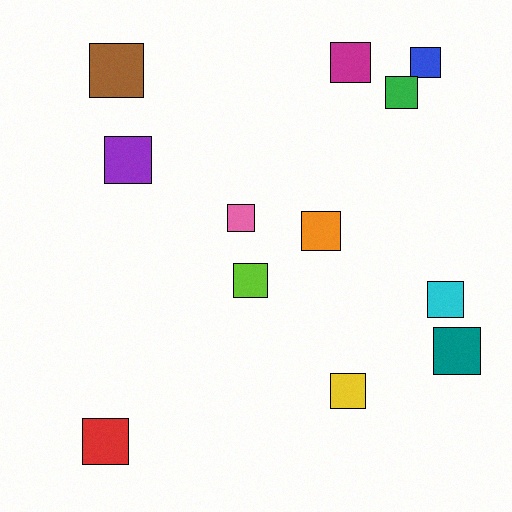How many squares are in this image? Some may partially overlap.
There are 12 squares.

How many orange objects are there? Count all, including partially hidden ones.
There is 1 orange object.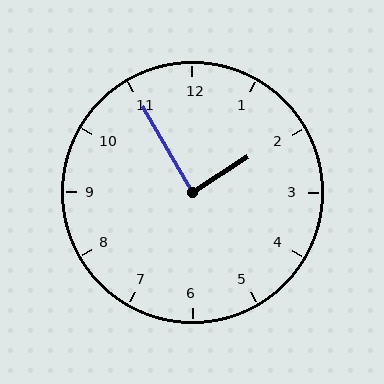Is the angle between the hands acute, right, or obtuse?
It is right.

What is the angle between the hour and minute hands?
Approximately 88 degrees.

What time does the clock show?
1:55.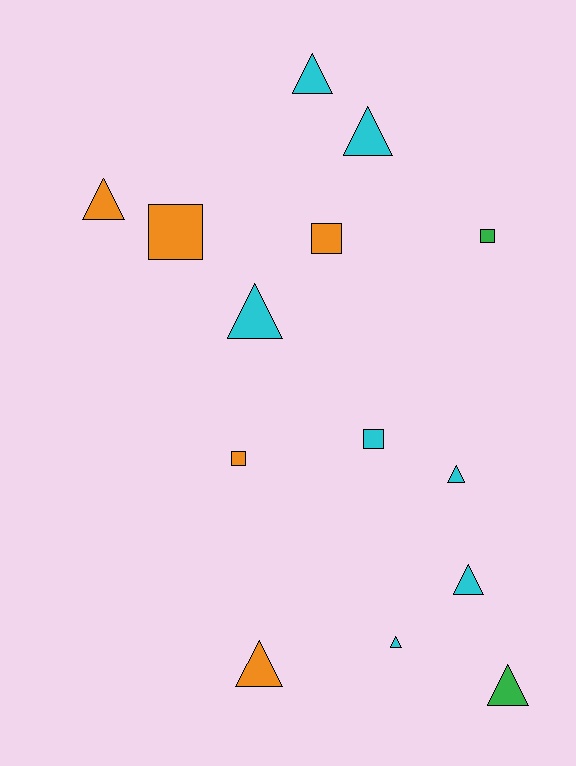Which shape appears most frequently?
Triangle, with 9 objects.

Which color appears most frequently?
Cyan, with 7 objects.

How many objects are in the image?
There are 14 objects.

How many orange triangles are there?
There are 2 orange triangles.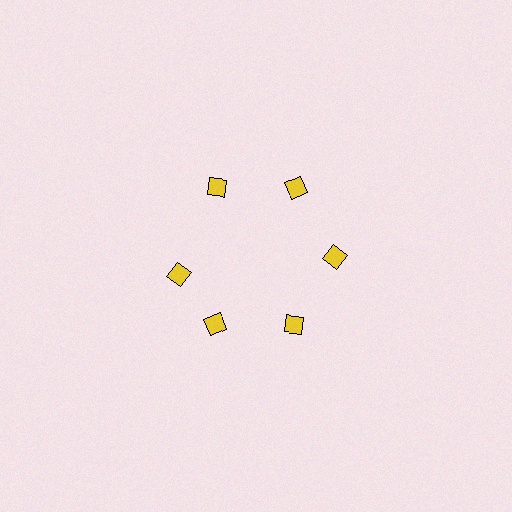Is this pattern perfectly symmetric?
No. The 6 yellow diamonds are arranged in a ring, but one element near the 9 o'clock position is rotated out of alignment along the ring, breaking the 6-fold rotational symmetry.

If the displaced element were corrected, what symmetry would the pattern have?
It would have 6-fold rotational symmetry — the pattern would map onto itself every 60 degrees.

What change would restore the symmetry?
The symmetry would be restored by rotating it back into even spacing with its neighbors so that all 6 diamonds sit at equal angles and equal distance from the center.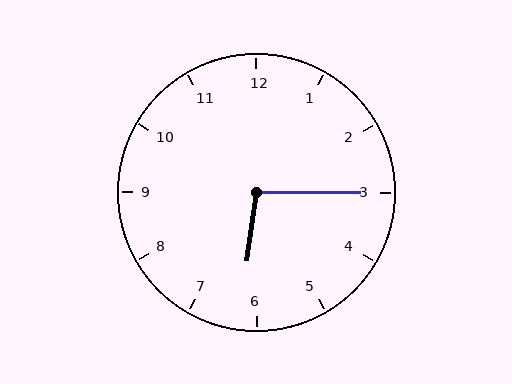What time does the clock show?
6:15.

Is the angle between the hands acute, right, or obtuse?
It is obtuse.